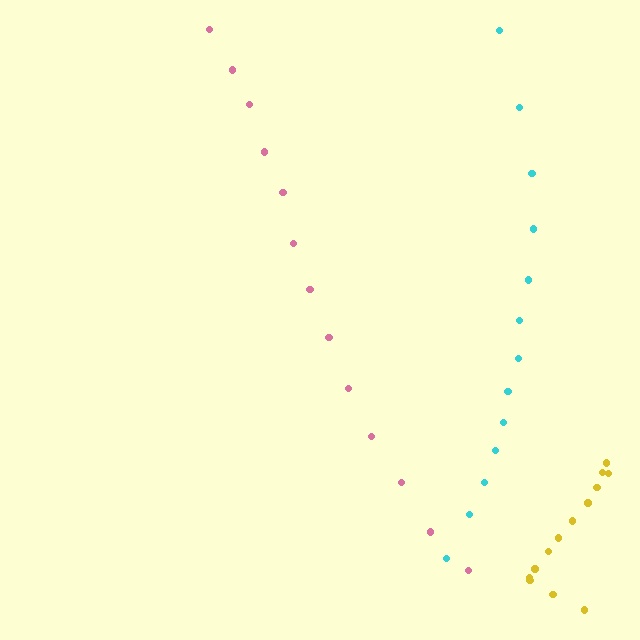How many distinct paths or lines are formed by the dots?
There are 3 distinct paths.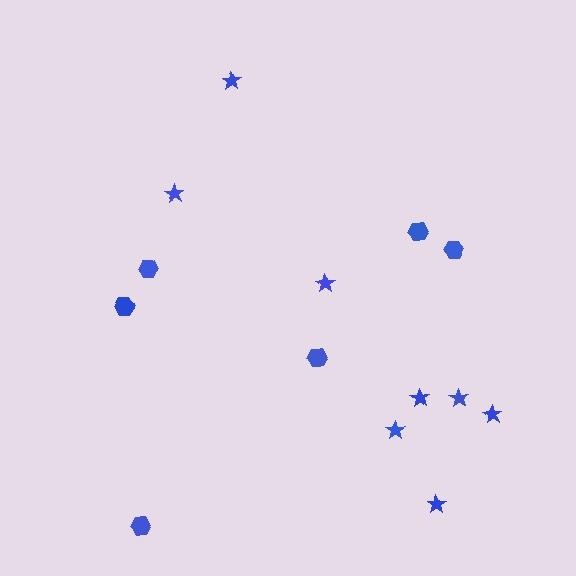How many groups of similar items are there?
There are 2 groups: one group of stars (8) and one group of hexagons (6).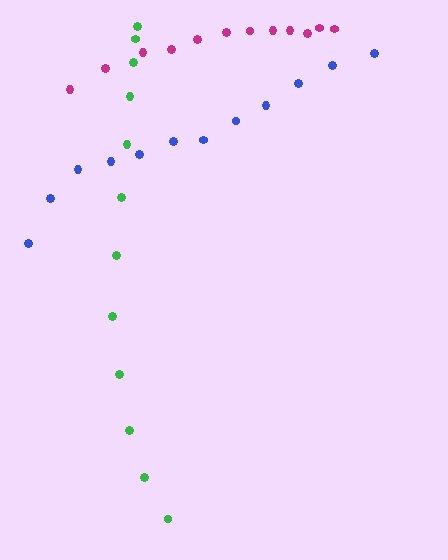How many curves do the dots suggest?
There are 3 distinct paths.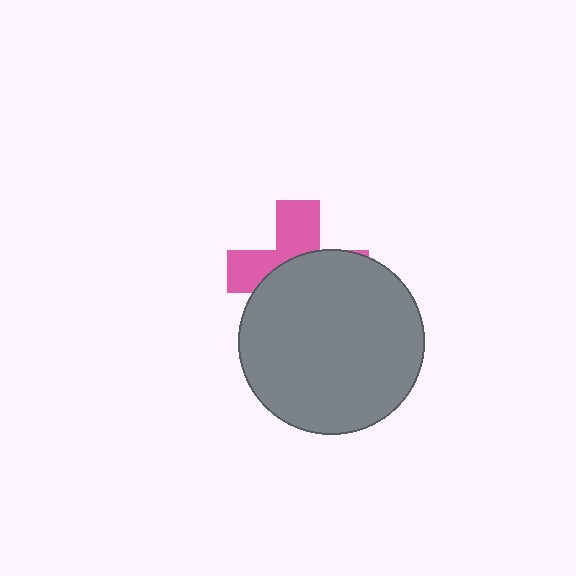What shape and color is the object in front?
The object in front is a gray circle.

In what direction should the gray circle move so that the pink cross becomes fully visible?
The gray circle should move down. That is the shortest direction to clear the overlap and leave the pink cross fully visible.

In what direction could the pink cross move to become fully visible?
The pink cross could move up. That would shift it out from behind the gray circle entirely.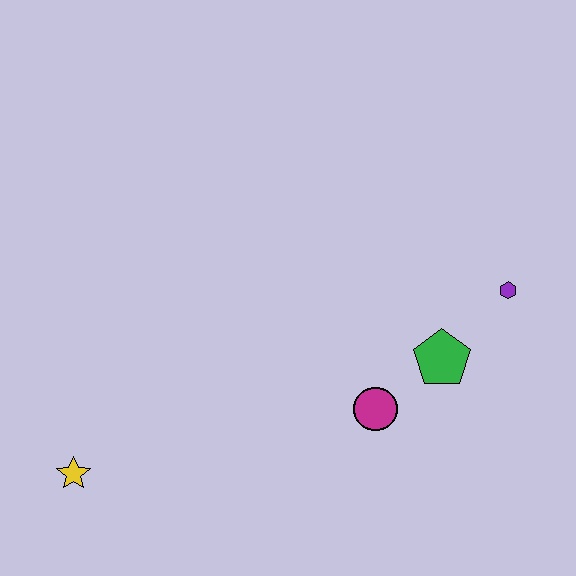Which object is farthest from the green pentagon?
The yellow star is farthest from the green pentagon.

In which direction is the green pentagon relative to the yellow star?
The green pentagon is to the right of the yellow star.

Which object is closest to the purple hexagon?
The green pentagon is closest to the purple hexagon.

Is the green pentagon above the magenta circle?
Yes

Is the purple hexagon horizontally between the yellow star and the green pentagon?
No